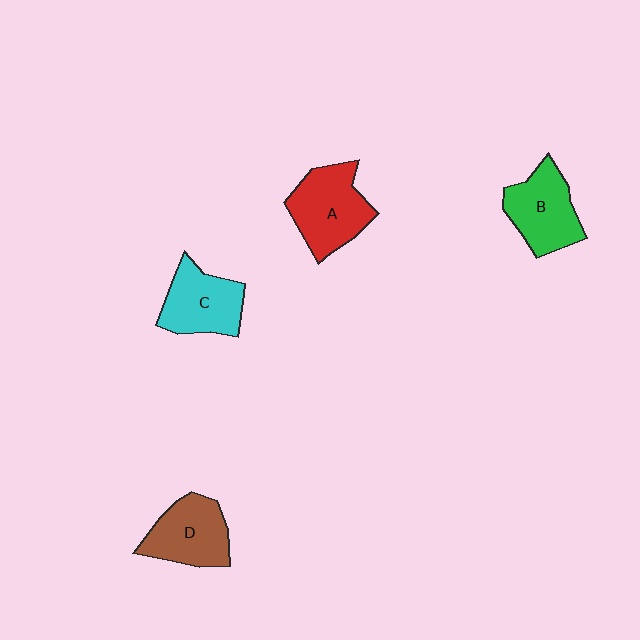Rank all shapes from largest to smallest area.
From largest to smallest: A (red), B (green), C (cyan), D (brown).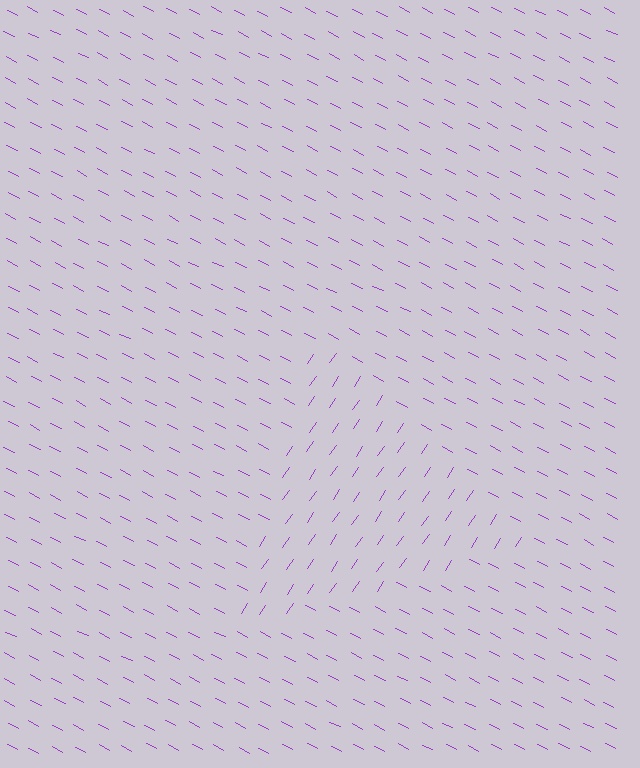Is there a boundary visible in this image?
Yes, there is a texture boundary formed by a change in line orientation.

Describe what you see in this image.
The image is filled with small purple line segments. A triangle region in the image has lines oriented differently from the surrounding lines, creating a visible texture boundary.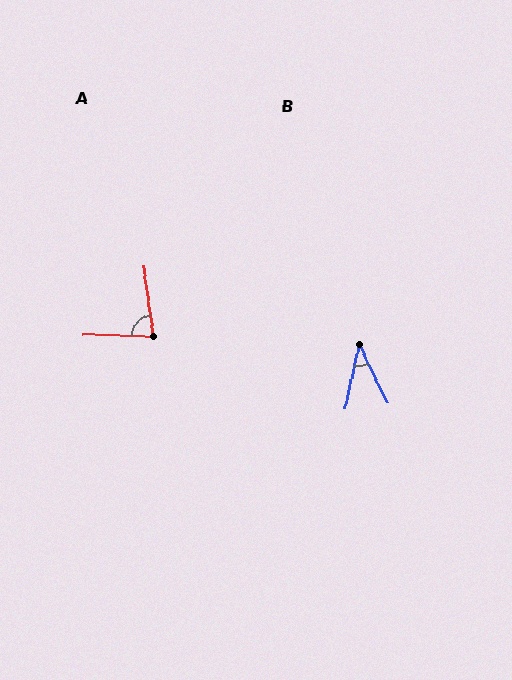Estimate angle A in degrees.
Approximately 81 degrees.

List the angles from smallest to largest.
B (38°), A (81°).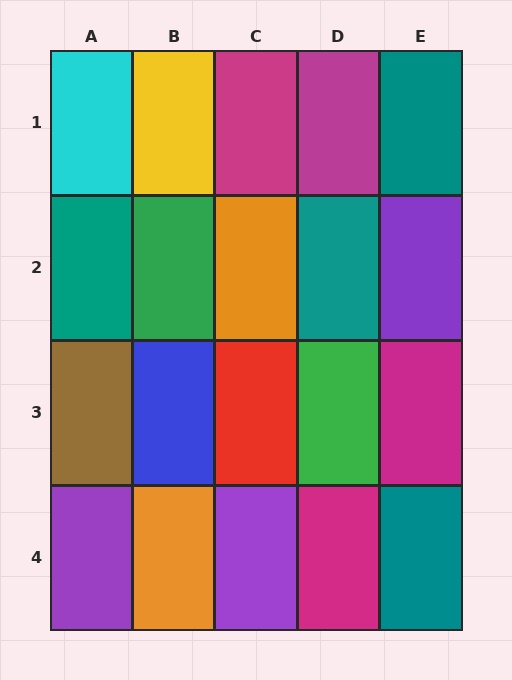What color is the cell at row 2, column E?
Purple.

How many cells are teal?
4 cells are teal.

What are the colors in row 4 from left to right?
Purple, orange, purple, magenta, teal.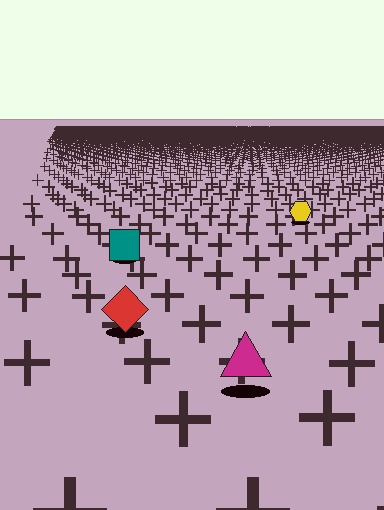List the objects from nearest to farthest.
From nearest to farthest: the magenta triangle, the red diamond, the teal square, the yellow hexagon.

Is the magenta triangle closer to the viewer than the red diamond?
Yes. The magenta triangle is closer — you can tell from the texture gradient: the ground texture is coarser near it.